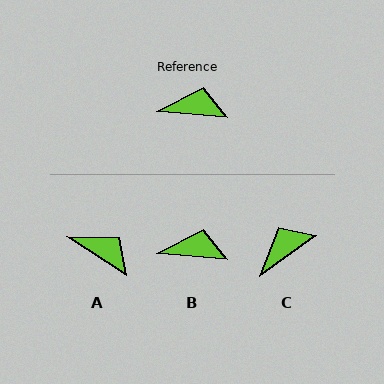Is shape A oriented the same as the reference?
No, it is off by about 28 degrees.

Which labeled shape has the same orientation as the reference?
B.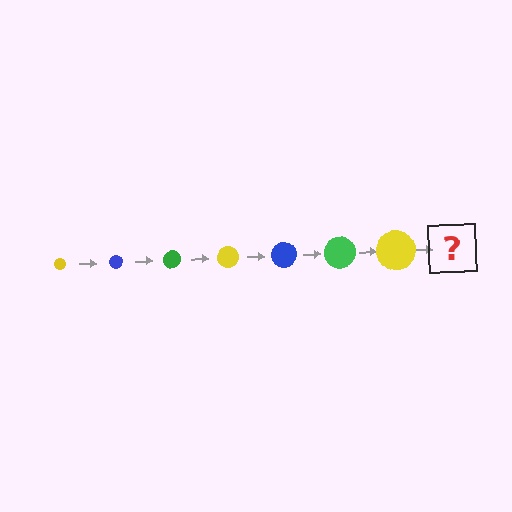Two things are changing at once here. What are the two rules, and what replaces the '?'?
The two rules are that the circle grows larger each step and the color cycles through yellow, blue, and green. The '?' should be a blue circle, larger than the previous one.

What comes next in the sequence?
The next element should be a blue circle, larger than the previous one.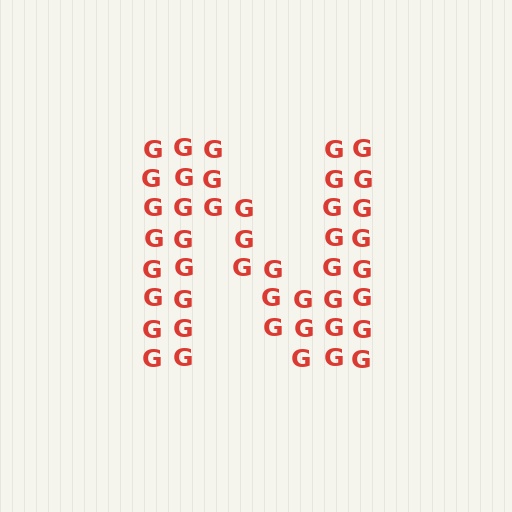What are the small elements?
The small elements are letter G's.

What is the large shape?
The large shape is the letter N.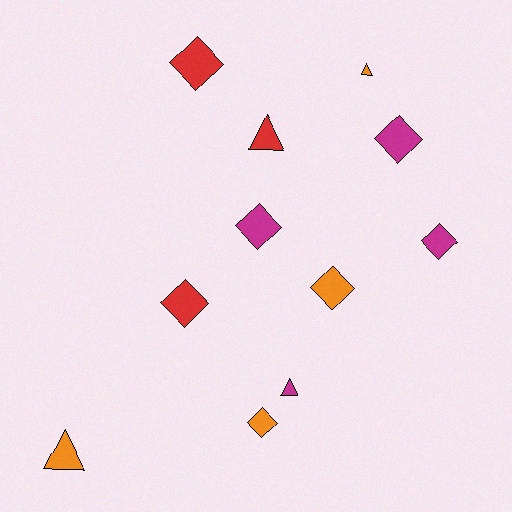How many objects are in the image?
There are 11 objects.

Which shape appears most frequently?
Diamond, with 7 objects.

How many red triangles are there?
There is 1 red triangle.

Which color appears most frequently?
Magenta, with 4 objects.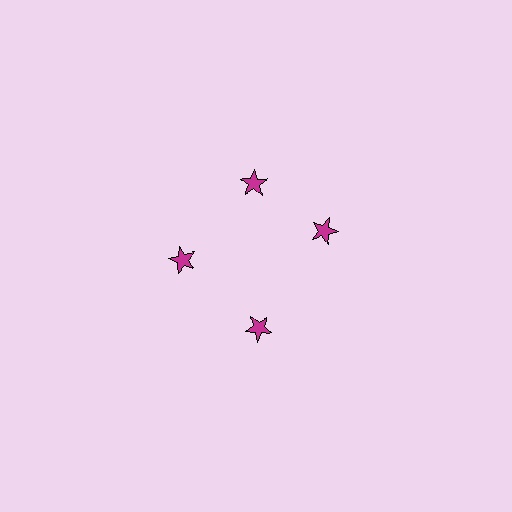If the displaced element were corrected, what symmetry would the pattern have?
It would have 4-fold rotational symmetry — the pattern would map onto itself every 90 degrees.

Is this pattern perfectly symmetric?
No. The 4 magenta stars are arranged in a ring, but one element near the 3 o'clock position is rotated out of alignment along the ring, breaking the 4-fold rotational symmetry.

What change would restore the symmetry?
The symmetry would be restored by rotating it back into even spacing with its neighbors so that all 4 stars sit at equal angles and equal distance from the center.